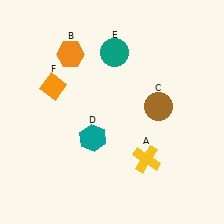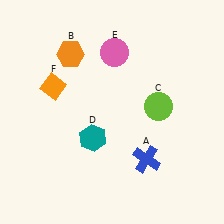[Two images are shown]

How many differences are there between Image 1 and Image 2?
There are 3 differences between the two images.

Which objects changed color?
A changed from yellow to blue. C changed from brown to lime. E changed from teal to pink.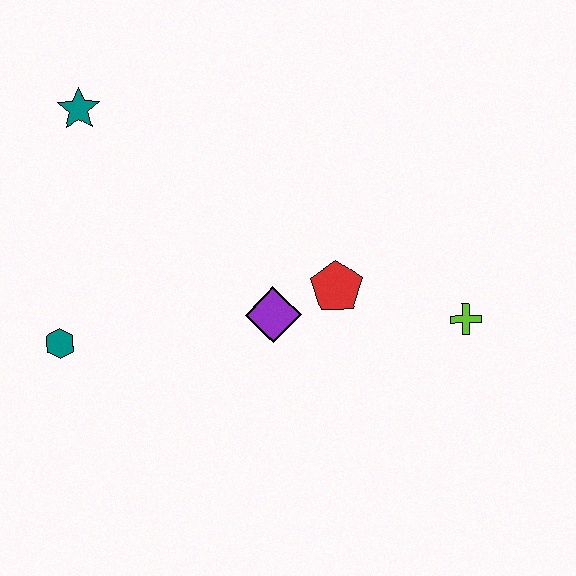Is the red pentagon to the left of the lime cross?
Yes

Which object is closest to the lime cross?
The red pentagon is closest to the lime cross.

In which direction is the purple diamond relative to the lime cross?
The purple diamond is to the left of the lime cross.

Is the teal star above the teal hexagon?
Yes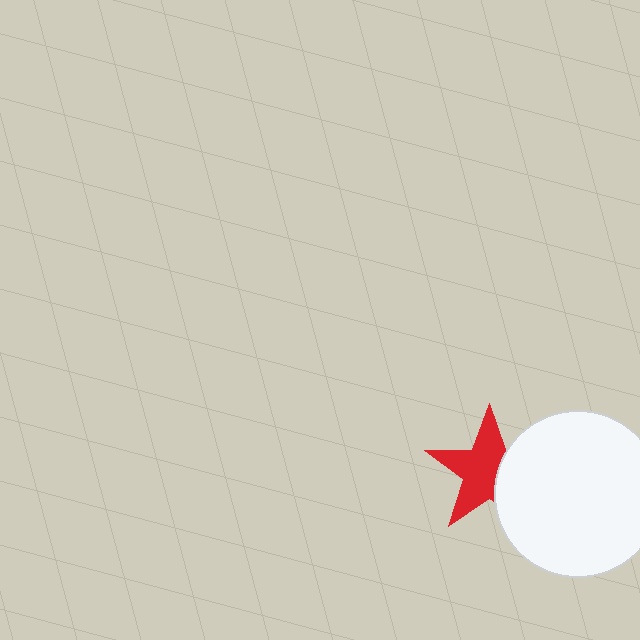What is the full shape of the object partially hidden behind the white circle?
The partially hidden object is a red star.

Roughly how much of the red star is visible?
About half of it is visible (roughly 65%).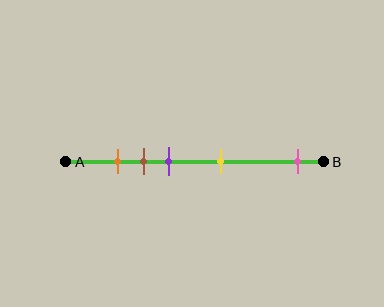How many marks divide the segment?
There are 5 marks dividing the segment.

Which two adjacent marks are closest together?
The orange and brown marks are the closest adjacent pair.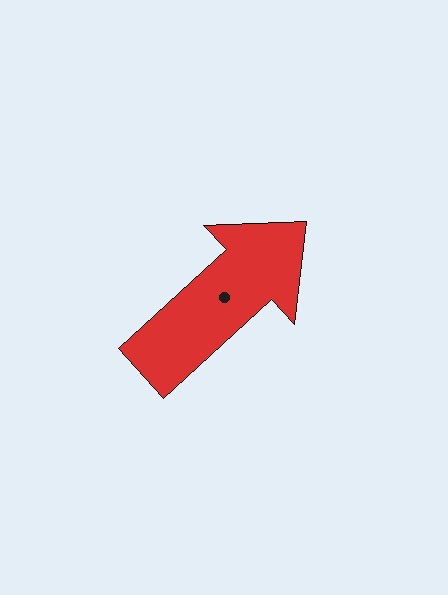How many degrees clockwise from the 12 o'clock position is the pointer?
Approximately 48 degrees.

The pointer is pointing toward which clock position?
Roughly 2 o'clock.